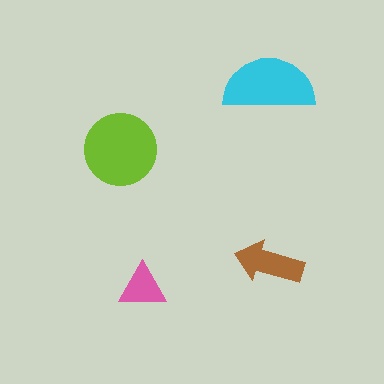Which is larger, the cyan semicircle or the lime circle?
The lime circle.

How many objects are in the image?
There are 4 objects in the image.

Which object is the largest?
The lime circle.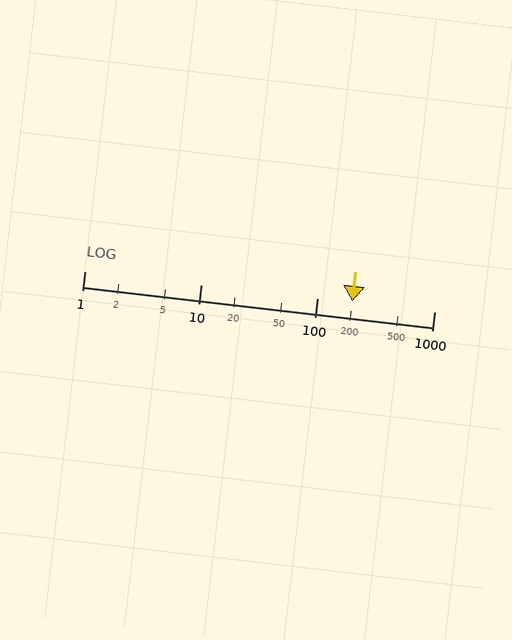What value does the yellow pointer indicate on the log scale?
The pointer indicates approximately 200.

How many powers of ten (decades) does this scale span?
The scale spans 3 decades, from 1 to 1000.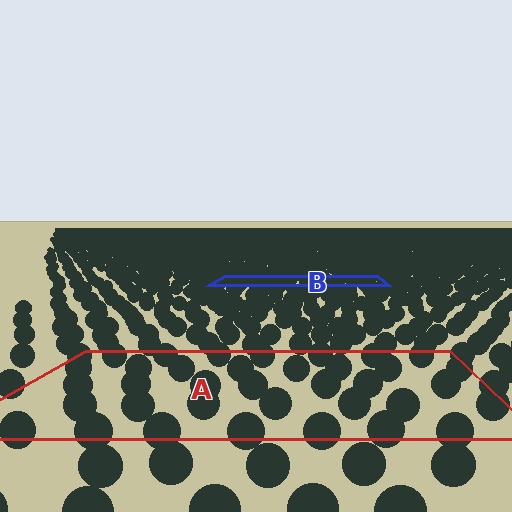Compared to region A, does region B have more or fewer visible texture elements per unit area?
Region B has more texture elements per unit area — they are packed more densely because it is farther away.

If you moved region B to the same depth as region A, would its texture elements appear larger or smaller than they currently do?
They would appear larger. At a closer depth, the same texture elements are projected at a bigger on-screen size.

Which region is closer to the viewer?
Region A is closer. The texture elements there are larger and more spread out.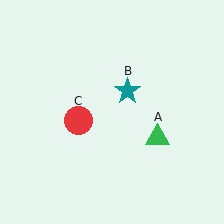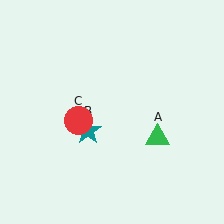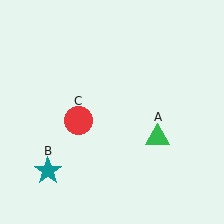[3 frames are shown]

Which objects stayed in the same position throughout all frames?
Green triangle (object A) and red circle (object C) remained stationary.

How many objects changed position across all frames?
1 object changed position: teal star (object B).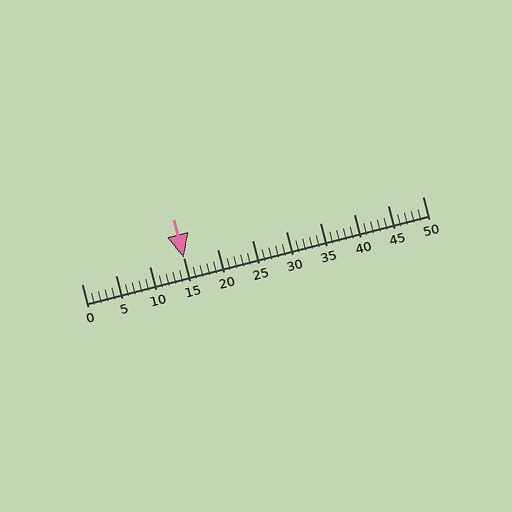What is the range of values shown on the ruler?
The ruler shows values from 0 to 50.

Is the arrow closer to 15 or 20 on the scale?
The arrow is closer to 15.